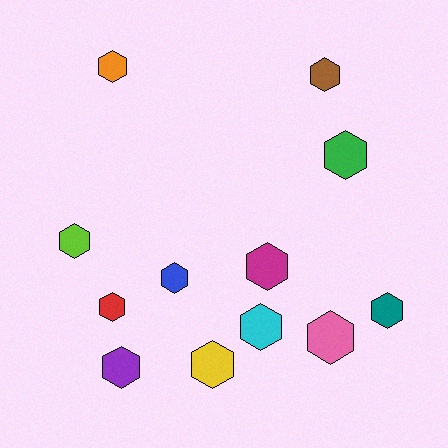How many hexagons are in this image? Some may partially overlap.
There are 12 hexagons.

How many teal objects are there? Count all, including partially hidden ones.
There is 1 teal object.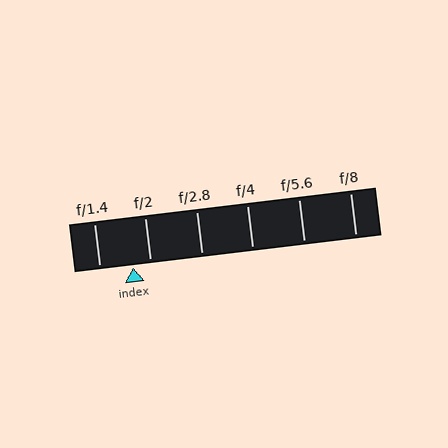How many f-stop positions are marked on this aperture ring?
There are 6 f-stop positions marked.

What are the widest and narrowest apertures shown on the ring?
The widest aperture shown is f/1.4 and the narrowest is f/8.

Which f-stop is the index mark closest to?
The index mark is closest to f/2.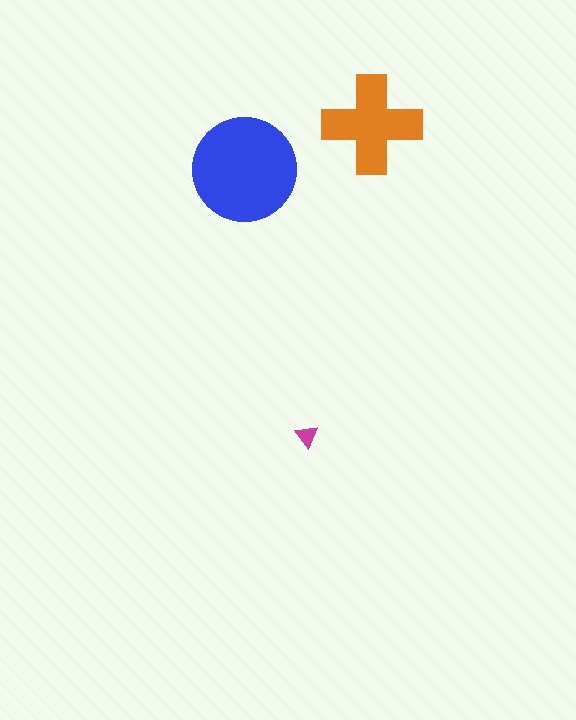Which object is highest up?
The orange cross is topmost.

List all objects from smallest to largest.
The magenta triangle, the orange cross, the blue circle.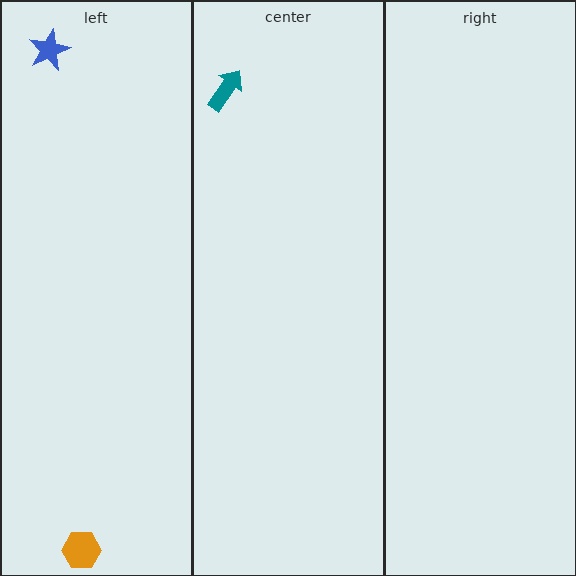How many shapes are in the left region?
2.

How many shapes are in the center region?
1.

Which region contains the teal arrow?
The center region.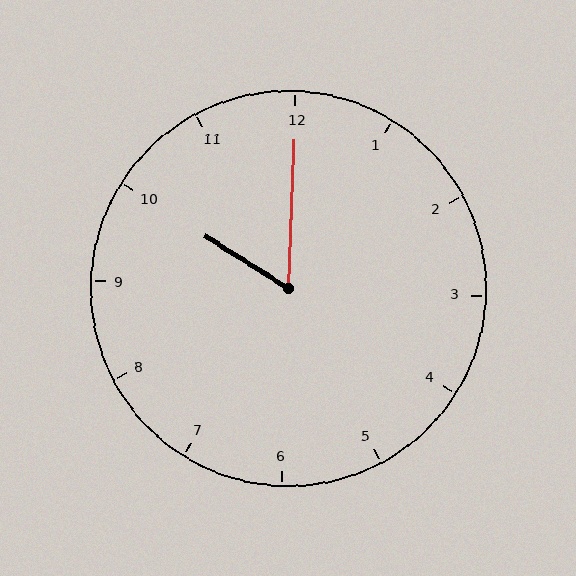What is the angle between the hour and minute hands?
Approximately 60 degrees.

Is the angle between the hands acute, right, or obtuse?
It is acute.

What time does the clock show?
10:00.